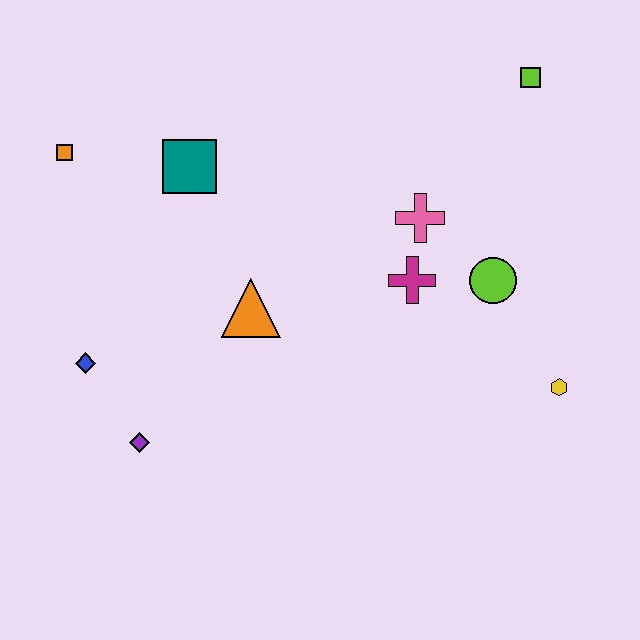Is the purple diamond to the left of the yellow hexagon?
Yes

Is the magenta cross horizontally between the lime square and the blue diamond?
Yes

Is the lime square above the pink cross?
Yes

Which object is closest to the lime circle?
The magenta cross is closest to the lime circle.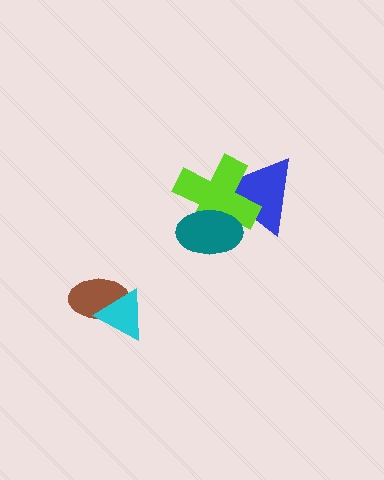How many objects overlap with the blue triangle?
2 objects overlap with the blue triangle.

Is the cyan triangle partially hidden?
No, no other shape covers it.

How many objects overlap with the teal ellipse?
2 objects overlap with the teal ellipse.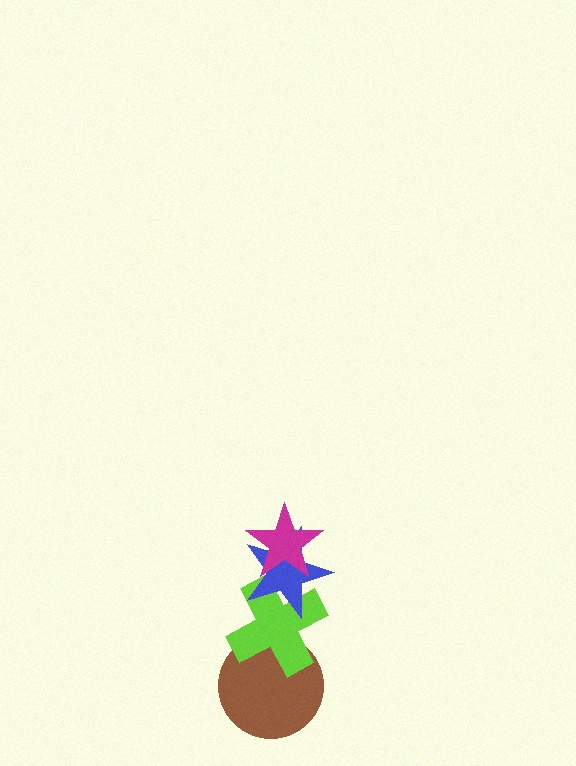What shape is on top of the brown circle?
The lime cross is on top of the brown circle.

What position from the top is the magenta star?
The magenta star is 1st from the top.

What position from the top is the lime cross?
The lime cross is 3rd from the top.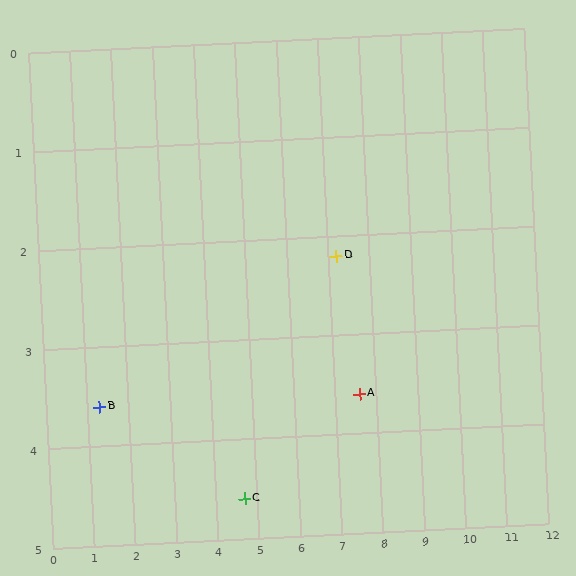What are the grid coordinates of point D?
Point D is at approximately (7.2, 2.2).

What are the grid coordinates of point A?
Point A is at approximately (7.6, 3.6).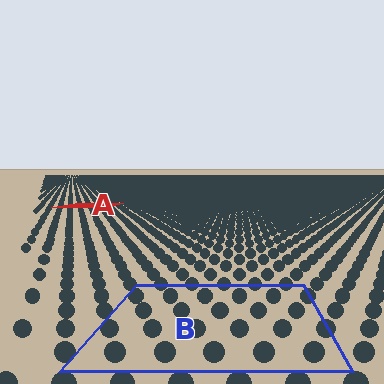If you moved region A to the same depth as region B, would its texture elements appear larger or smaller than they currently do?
They would appear larger. At a closer depth, the same texture elements are projected at a bigger on-screen size.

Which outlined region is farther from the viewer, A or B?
Region A is farther from the viewer — the texture elements inside it appear smaller and more densely packed.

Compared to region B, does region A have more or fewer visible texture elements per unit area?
Region A has more texture elements per unit area — they are packed more densely because it is farther away.